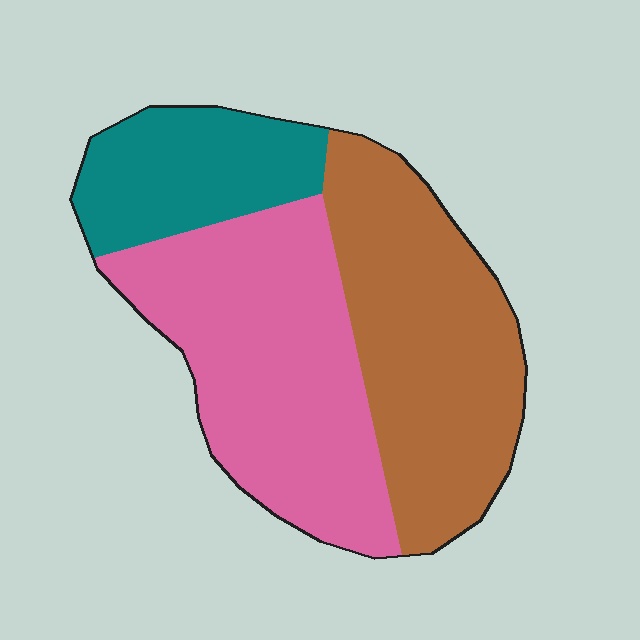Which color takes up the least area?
Teal, at roughly 20%.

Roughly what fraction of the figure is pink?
Pink covers around 40% of the figure.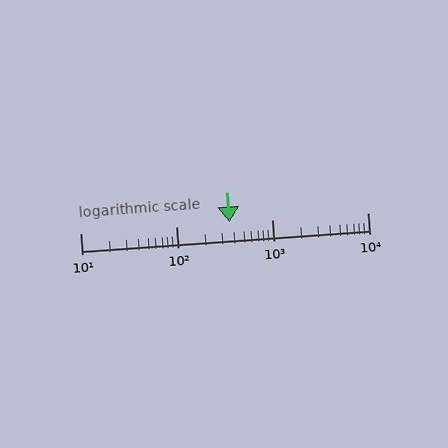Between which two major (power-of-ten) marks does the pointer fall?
The pointer is between 100 and 1000.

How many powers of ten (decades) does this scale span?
The scale spans 3 decades, from 10 to 10000.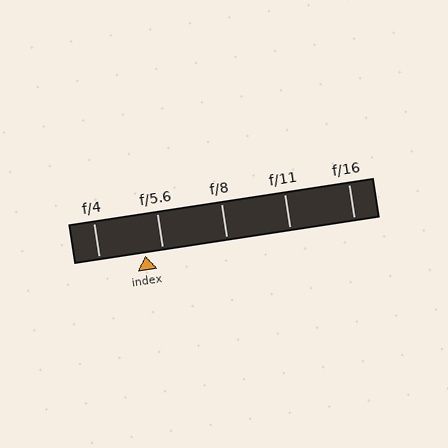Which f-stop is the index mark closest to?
The index mark is closest to f/5.6.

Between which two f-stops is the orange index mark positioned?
The index mark is between f/4 and f/5.6.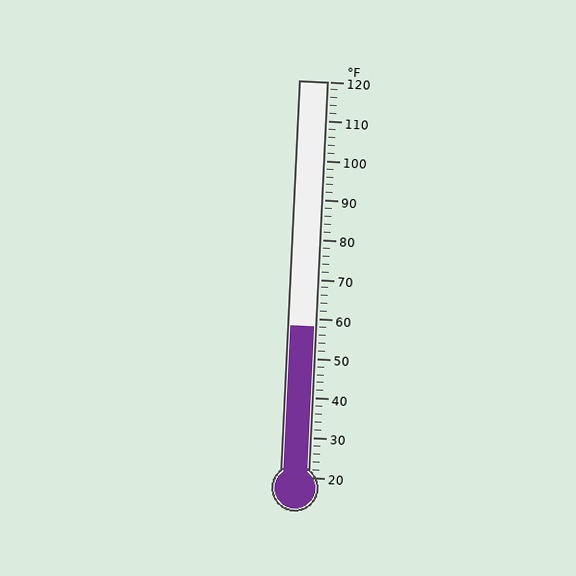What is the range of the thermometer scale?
The thermometer scale ranges from 20°F to 120°F.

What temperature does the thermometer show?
The thermometer shows approximately 58°F.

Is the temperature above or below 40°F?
The temperature is above 40°F.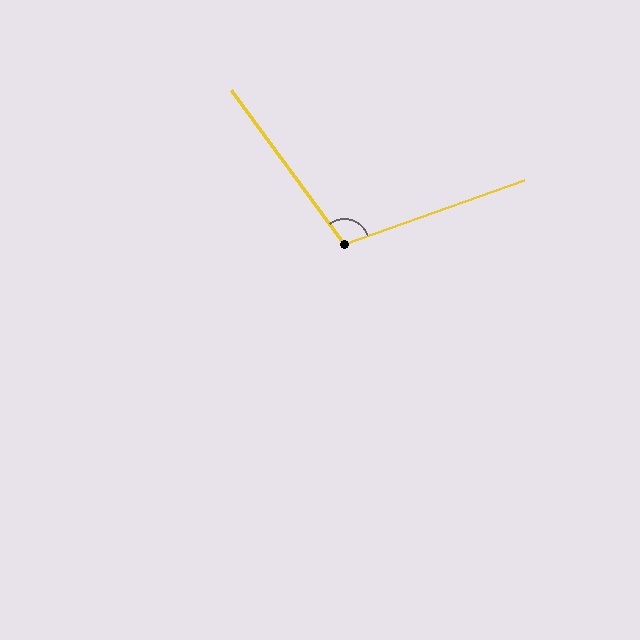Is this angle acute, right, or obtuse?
It is obtuse.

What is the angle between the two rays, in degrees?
Approximately 107 degrees.